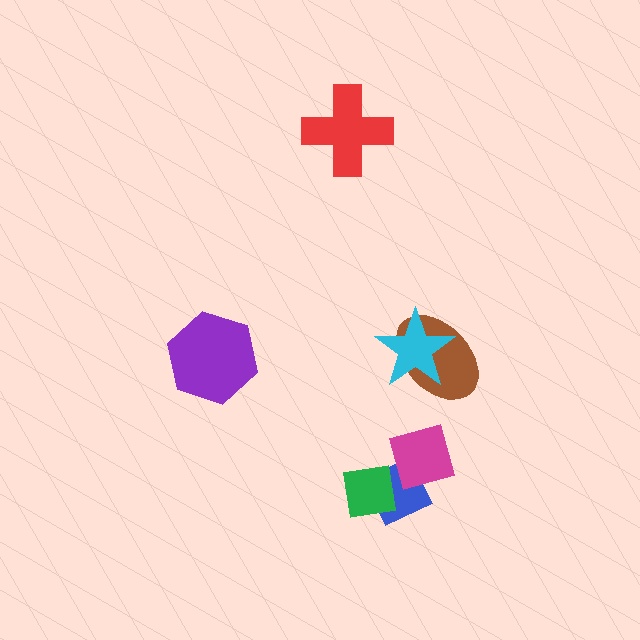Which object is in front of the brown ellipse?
The cyan star is in front of the brown ellipse.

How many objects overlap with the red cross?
0 objects overlap with the red cross.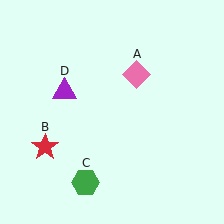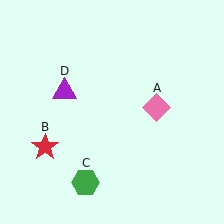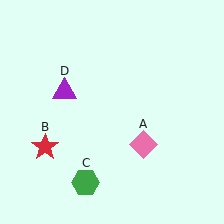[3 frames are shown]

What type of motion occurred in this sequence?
The pink diamond (object A) rotated clockwise around the center of the scene.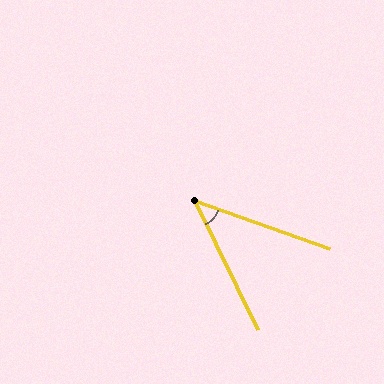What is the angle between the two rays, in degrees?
Approximately 44 degrees.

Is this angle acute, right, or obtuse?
It is acute.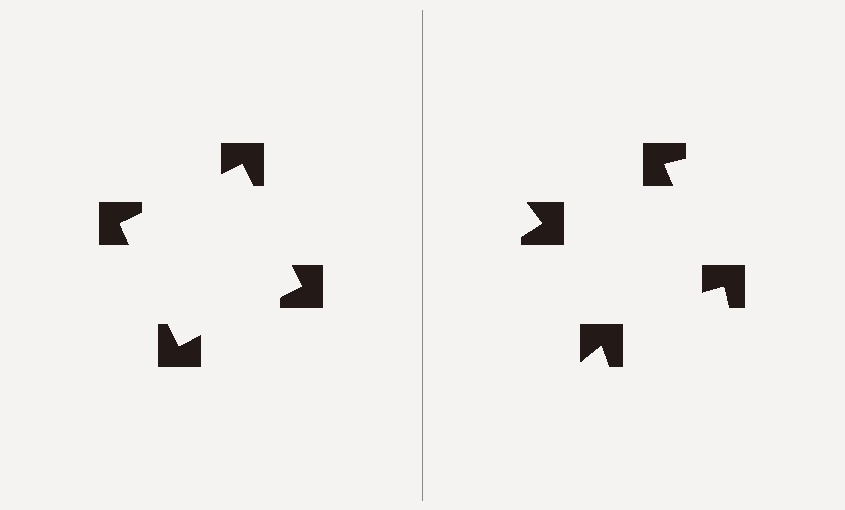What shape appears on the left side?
An illusory square.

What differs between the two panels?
The notched squares are positioned identically on both sides; only the wedge orientations differ. On the left they align to a square; on the right they are misaligned.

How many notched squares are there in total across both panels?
8 — 4 on each side.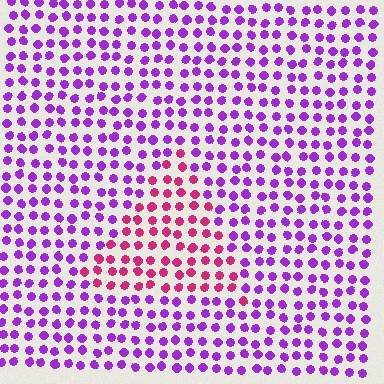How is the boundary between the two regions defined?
The boundary is defined purely by a slight shift in hue (about 49 degrees). Spacing, size, and orientation are identical on both sides.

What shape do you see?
I see a triangle.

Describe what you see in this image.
The image is filled with small purple elements in a uniform arrangement. A triangle-shaped region is visible where the elements are tinted to a slightly different hue, forming a subtle color boundary.